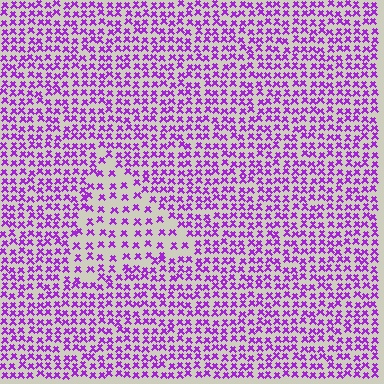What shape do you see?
I see a triangle.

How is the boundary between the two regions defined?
The boundary is defined by a change in element density (approximately 1.8x ratio). All elements are the same color, size, and shape.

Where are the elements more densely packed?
The elements are more densely packed outside the triangle boundary.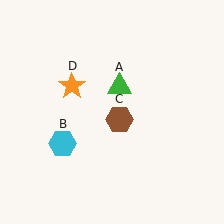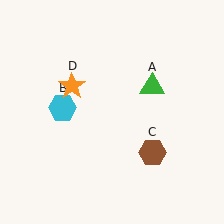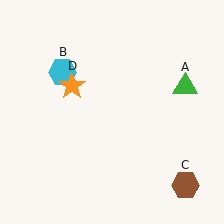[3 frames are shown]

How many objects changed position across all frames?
3 objects changed position: green triangle (object A), cyan hexagon (object B), brown hexagon (object C).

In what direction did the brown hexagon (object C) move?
The brown hexagon (object C) moved down and to the right.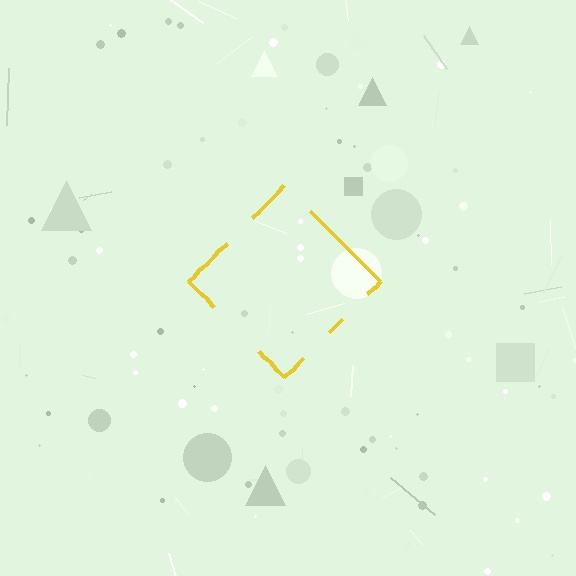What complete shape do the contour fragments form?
The contour fragments form a diamond.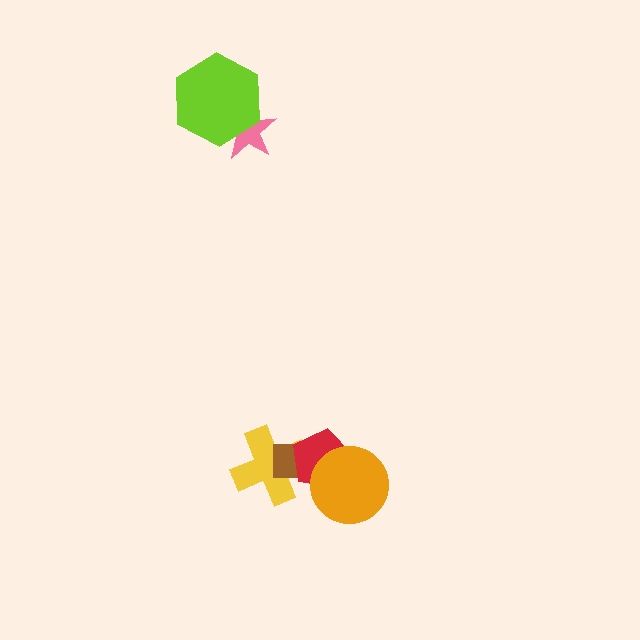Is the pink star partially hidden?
Yes, it is partially covered by another shape.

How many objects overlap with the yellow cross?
2 objects overlap with the yellow cross.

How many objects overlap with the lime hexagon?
1 object overlaps with the lime hexagon.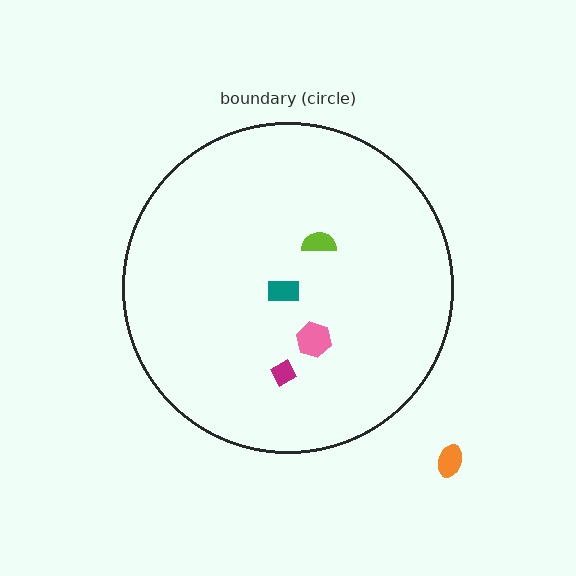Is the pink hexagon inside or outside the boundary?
Inside.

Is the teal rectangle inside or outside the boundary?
Inside.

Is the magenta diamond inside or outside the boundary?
Inside.